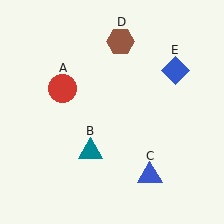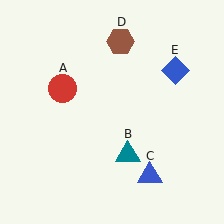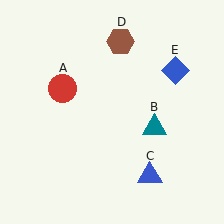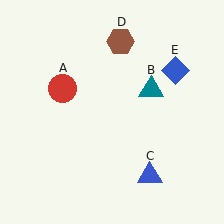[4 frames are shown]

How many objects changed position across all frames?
1 object changed position: teal triangle (object B).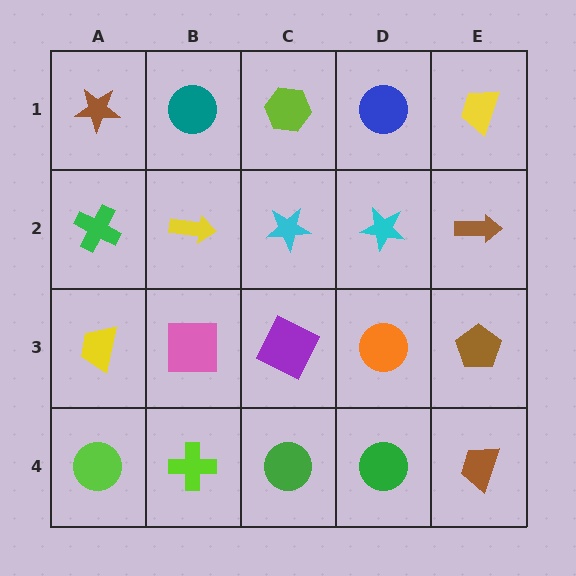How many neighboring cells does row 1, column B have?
3.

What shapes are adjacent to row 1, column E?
A brown arrow (row 2, column E), a blue circle (row 1, column D).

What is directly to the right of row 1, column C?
A blue circle.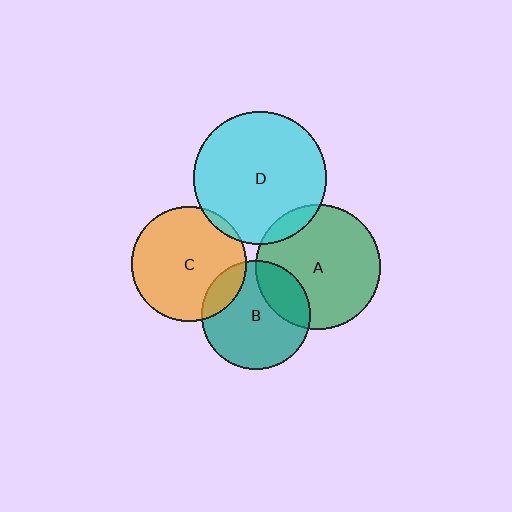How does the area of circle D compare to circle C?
Approximately 1.3 times.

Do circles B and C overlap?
Yes.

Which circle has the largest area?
Circle D (cyan).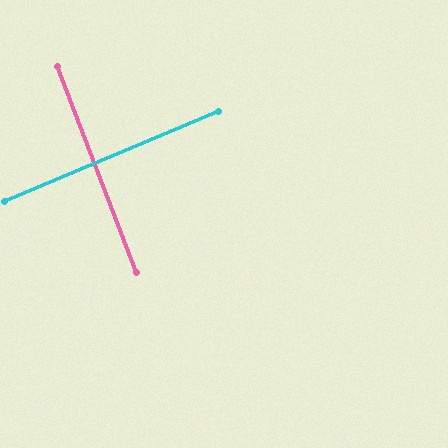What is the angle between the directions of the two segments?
Approximately 88 degrees.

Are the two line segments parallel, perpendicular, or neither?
Perpendicular — they meet at approximately 88°.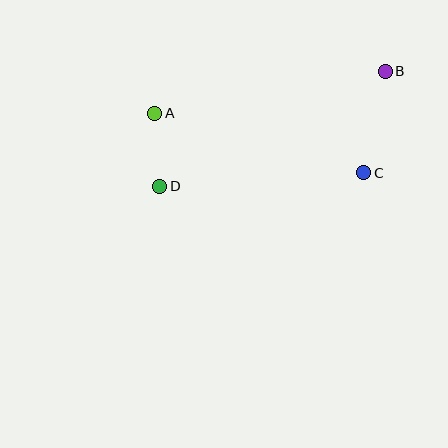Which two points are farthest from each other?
Points B and D are farthest from each other.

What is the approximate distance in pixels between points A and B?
The distance between A and B is approximately 234 pixels.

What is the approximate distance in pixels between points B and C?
The distance between B and C is approximately 104 pixels.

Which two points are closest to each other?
Points A and D are closest to each other.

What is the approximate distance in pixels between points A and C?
The distance between A and C is approximately 217 pixels.